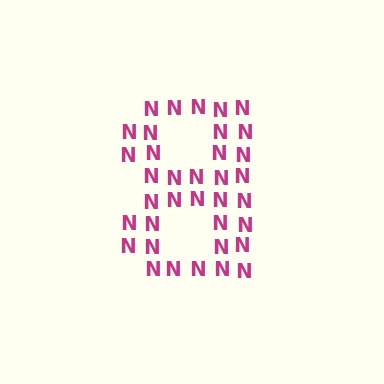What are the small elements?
The small elements are letter N's.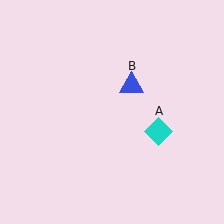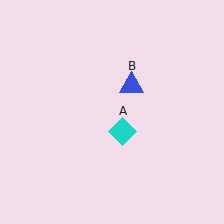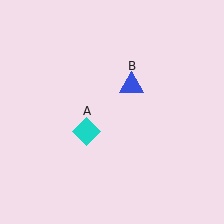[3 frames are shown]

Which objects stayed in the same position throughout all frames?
Blue triangle (object B) remained stationary.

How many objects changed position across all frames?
1 object changed position: cyan diamond (object A).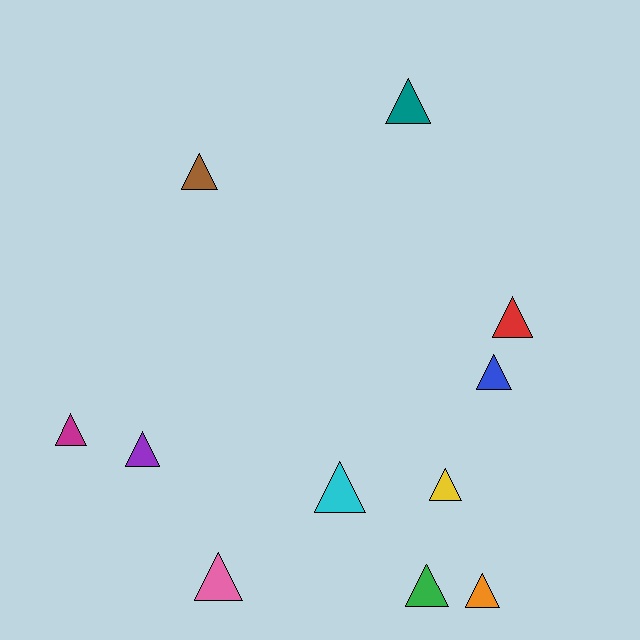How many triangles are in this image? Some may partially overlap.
There are 11 triangles.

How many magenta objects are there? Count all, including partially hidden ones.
There is 1 magenta object.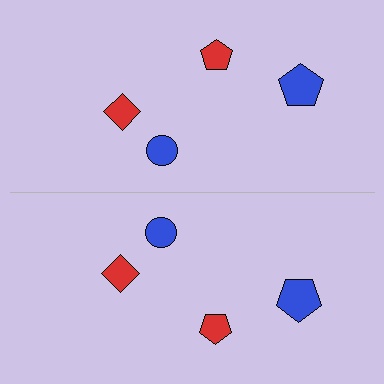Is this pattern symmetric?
Yes, this pattern has bilateral (reflection) symmetry.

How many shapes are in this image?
There are 8 shapes in this image.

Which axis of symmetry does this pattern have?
The pattern has a horizontal axis of symmetry running through the center of the image.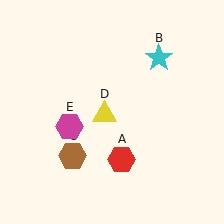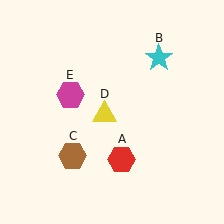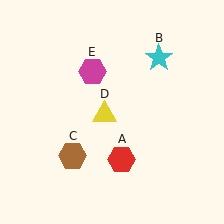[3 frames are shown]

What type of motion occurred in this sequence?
The magenta hexagon (object E) rotated clockwise around the center of the scene.